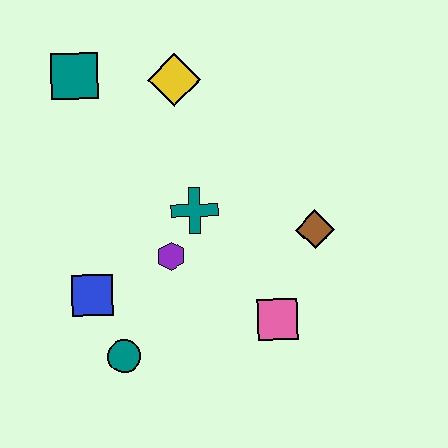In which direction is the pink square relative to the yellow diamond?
The pink square is below the yellow diamond.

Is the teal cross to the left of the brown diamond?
Yes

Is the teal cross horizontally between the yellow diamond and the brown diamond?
Yes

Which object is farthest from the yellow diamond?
The teal circle is farthest from the yellow diamond.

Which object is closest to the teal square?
The yellow diamond is closest to the teal square.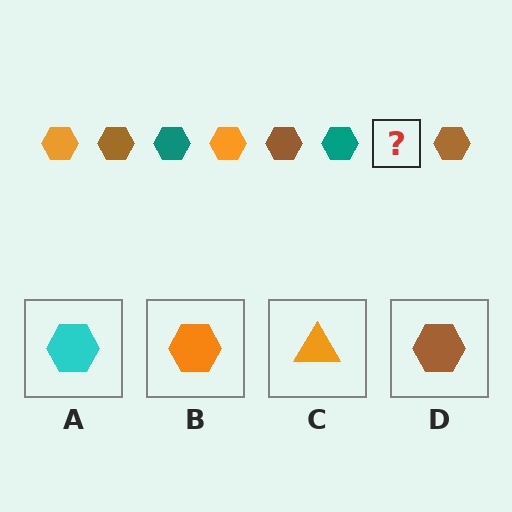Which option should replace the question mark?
Option B.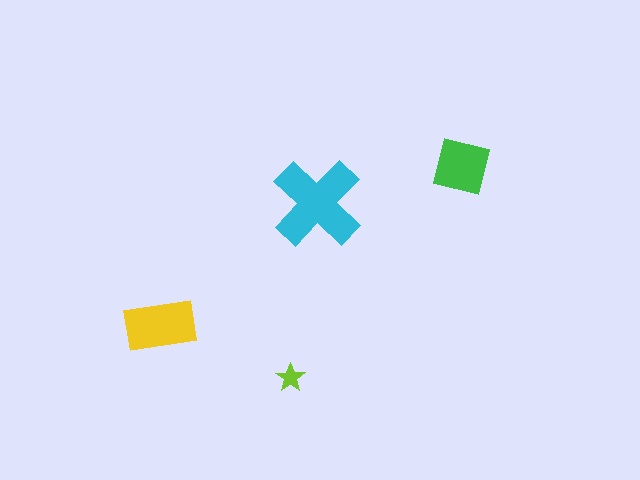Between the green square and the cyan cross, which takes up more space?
The cyan cross.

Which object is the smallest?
The lime star.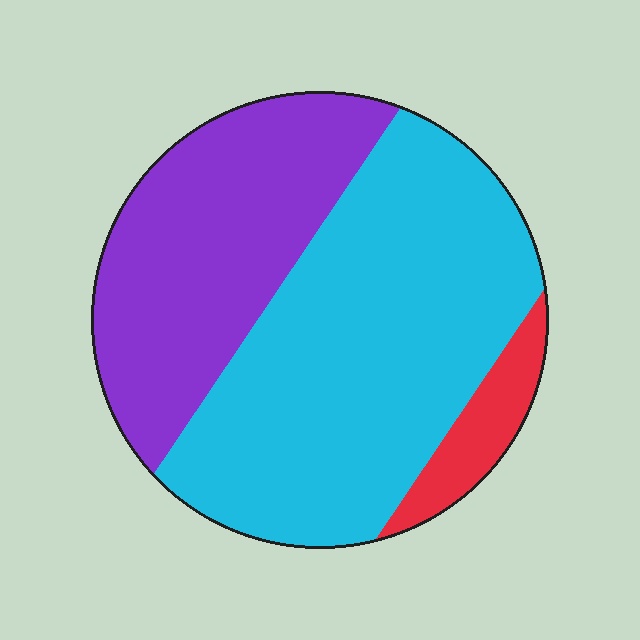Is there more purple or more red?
Purple.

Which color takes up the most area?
Cyan, at roughly 55%.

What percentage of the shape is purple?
Purple covers about 35% of the shape.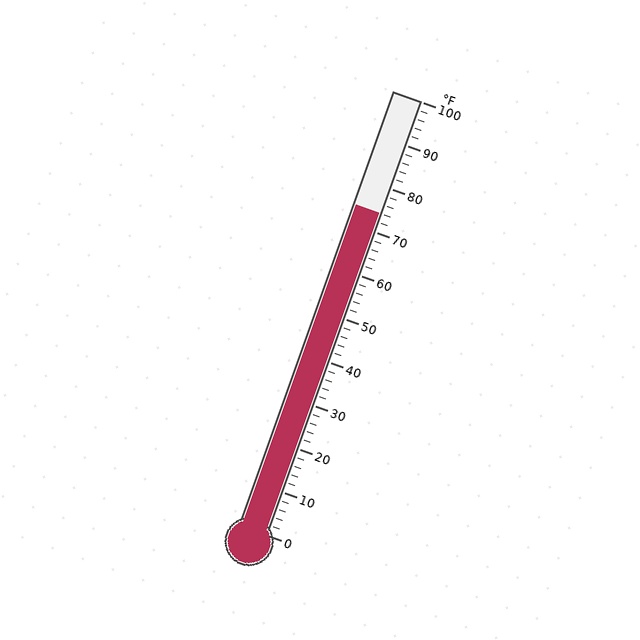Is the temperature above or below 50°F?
The temperature is above 50°F.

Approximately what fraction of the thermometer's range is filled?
The thermometer is filled to approximately 75% of its range.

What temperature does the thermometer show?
The thermometer shows approximately 74°F.